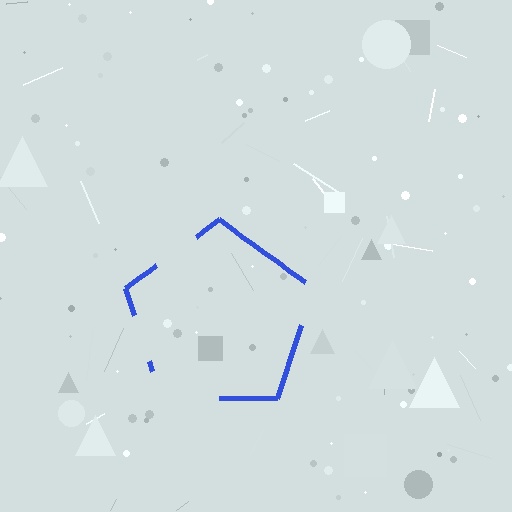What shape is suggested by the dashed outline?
The dashed outline suggests a pentagon.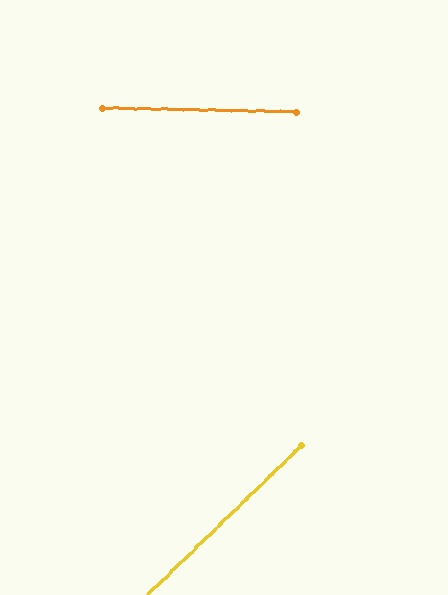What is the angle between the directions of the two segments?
Approximately 45 degrees.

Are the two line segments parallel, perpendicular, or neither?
Neither parallel nor perpendicular — they differ by about 45°.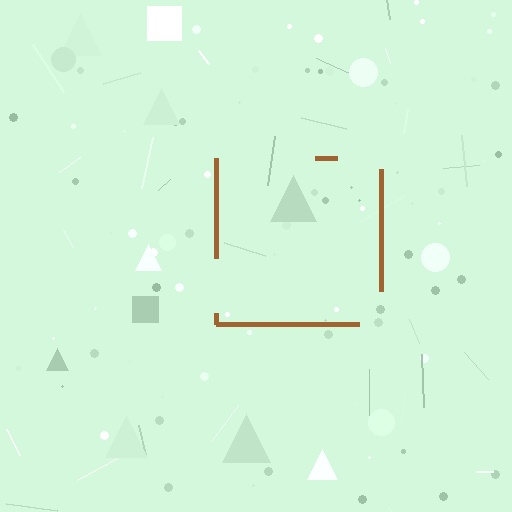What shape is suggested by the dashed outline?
The dashed outline suggests a square.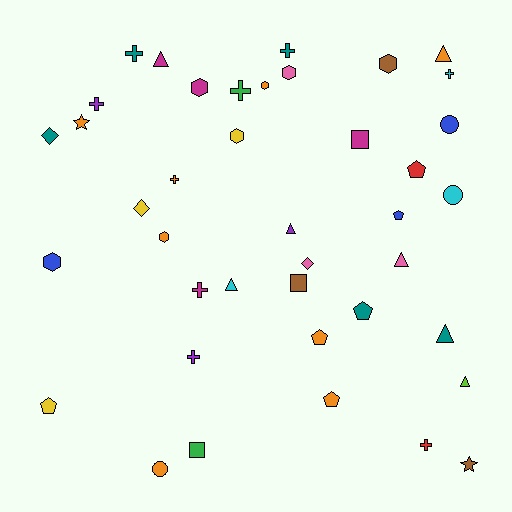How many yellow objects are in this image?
There are 3 yellow objects.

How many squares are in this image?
There are 3 squares.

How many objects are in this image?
There are 40 objects.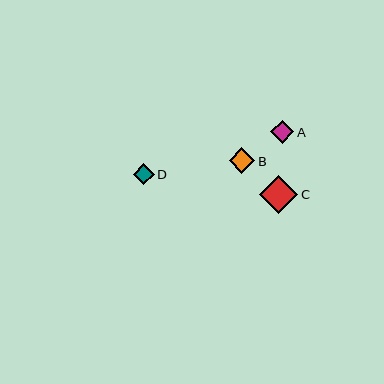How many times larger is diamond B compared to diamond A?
Diamond B is approximately 1.1 times the size of diamond A.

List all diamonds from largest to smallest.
From largest to smallest: C, B, A, D.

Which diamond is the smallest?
Diamond D is the smallest with a size of approximately 21 pixels.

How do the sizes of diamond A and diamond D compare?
Diamond A and diamond D are approximately the same size.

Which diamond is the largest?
Diamond C is the largest with a size of approximately 38 pixels.